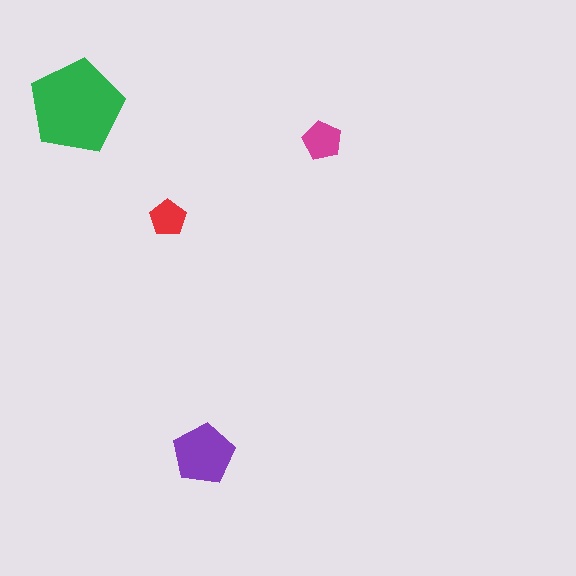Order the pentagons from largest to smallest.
the green one, the purple one, the magenta one, the red one.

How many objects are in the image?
There are 4 objects in the image.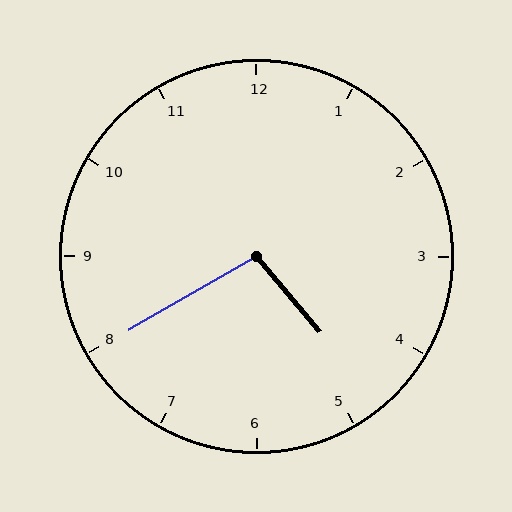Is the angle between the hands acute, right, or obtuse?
It is obtuse.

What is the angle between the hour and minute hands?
Approximately 100 degrees.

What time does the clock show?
4:40.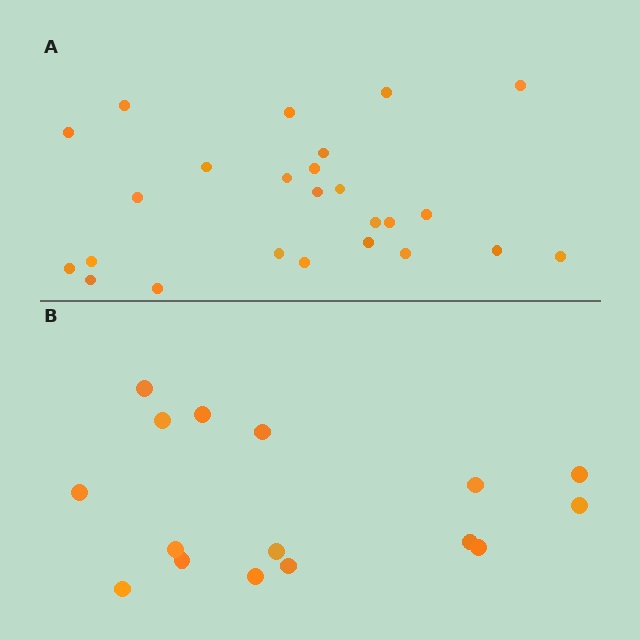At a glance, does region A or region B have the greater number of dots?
Region A (the top region) has more dots.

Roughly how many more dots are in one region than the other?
Region A has roughly 8 or so more dots than region B.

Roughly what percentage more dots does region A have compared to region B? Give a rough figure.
About 55% more.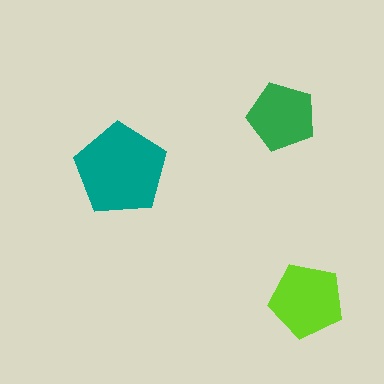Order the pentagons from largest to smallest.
the teal one, the lime one, the green one.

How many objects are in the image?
There are 3 objects in the image.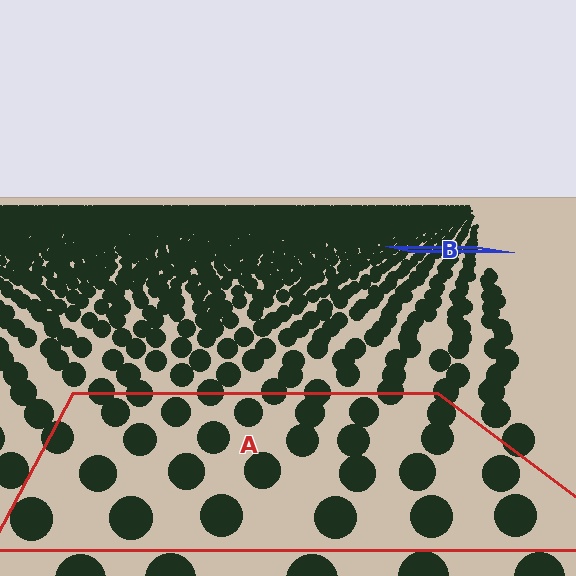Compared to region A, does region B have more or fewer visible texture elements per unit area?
Region B has more texture elements per unit area — they are packed more densely because it is farther away.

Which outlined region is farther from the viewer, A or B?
Region B is farther from the viewer — the texture elements inside it appear smaller and more densely packed.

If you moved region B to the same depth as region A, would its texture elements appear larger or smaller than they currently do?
They would appear larger. At a closer depth, the same texture elements are projected at a bigger on-screen size.